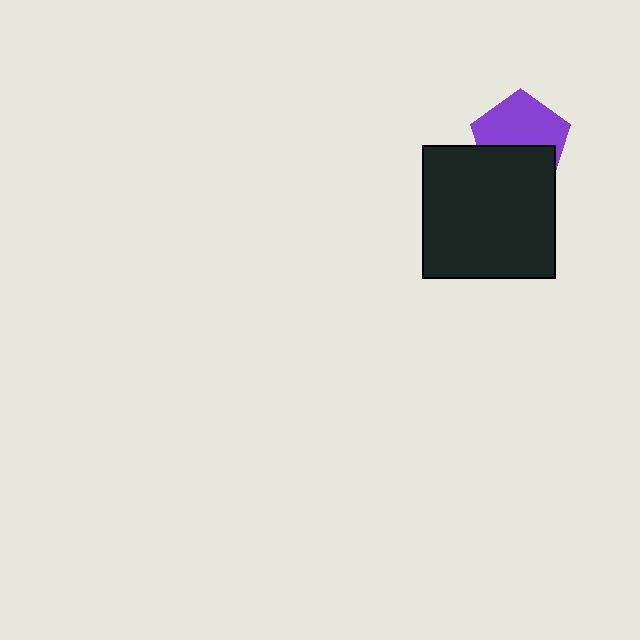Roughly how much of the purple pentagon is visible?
About half of it is visible (roughly 59%).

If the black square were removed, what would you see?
You would see the complete purple pentagon.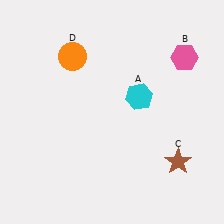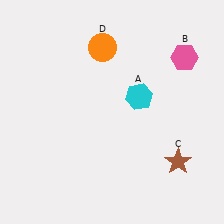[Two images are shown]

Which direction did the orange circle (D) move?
The orange circle (D) moved right.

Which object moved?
The orange circle (D) moved right.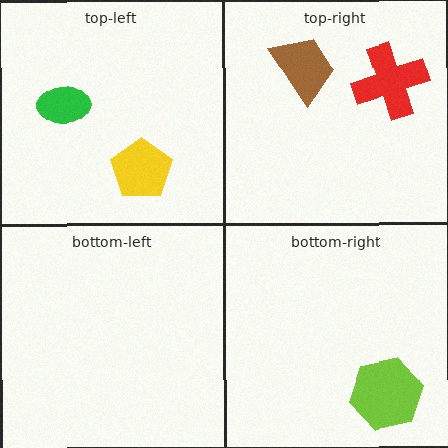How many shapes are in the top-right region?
2.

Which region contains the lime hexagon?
The bottom-right region.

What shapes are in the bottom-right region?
The lime hexagon.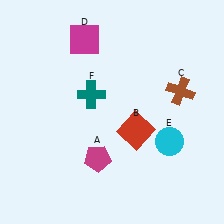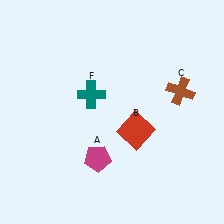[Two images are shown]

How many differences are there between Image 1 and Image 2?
There are 2 differences between the two images.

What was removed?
The magenta square (D), the cyan circle (E) were removed in Image 2.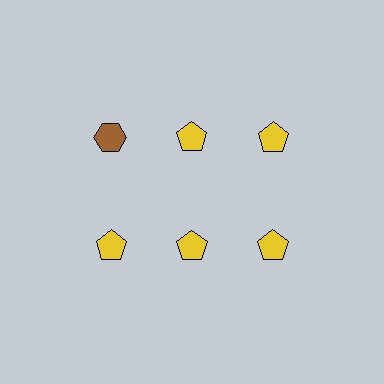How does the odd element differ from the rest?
It differs in both color (brown instead of yellow) and shape (hexagon instead of pentagon).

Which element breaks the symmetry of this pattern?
The brown hexagon in the top row, leftmost column breaks the symmetry. All other shapes are yellow pentagons.